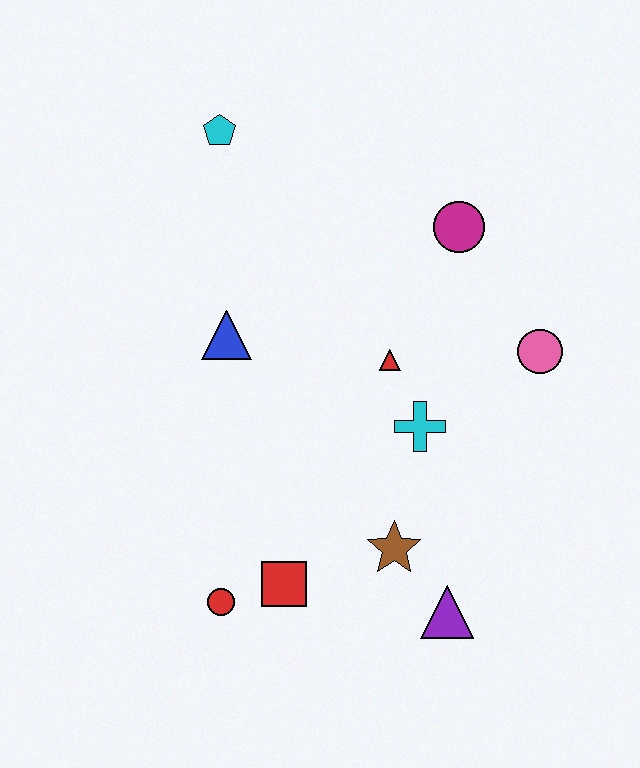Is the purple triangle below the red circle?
Yes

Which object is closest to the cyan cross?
The red triangle is closest to the cyan cross.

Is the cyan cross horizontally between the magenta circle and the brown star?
Yes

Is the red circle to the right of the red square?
No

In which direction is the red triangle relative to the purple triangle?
The red triangle is above the purple triangle.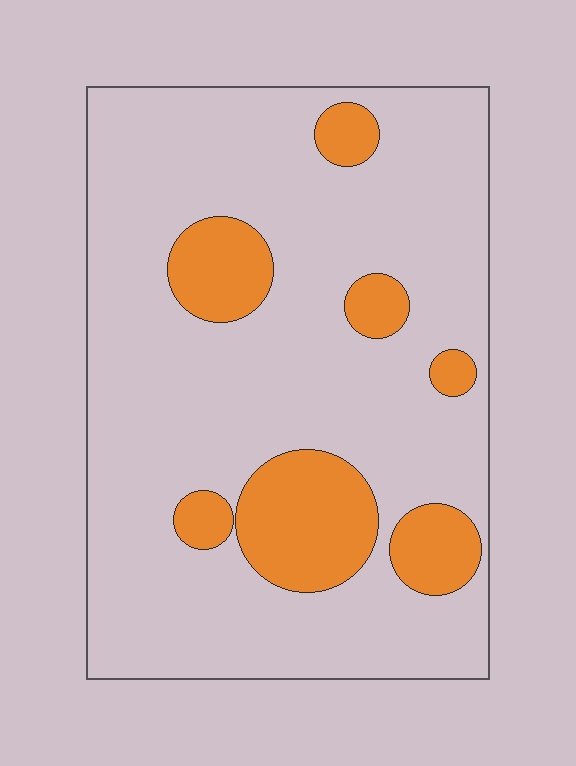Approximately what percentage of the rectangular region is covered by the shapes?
Approximately 20%.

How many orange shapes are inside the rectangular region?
7.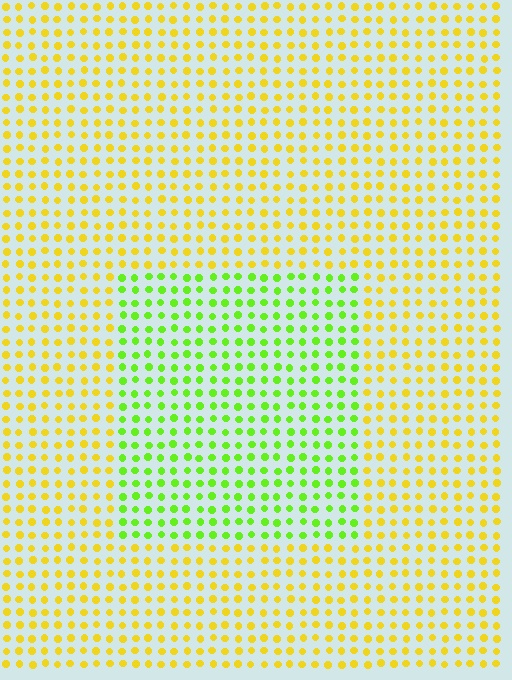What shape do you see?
I see a rectangle.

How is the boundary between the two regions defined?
The boundary is defined purely by a slight shift in hue (about 48 degrees). Spacing, size, and orientation are identical on both sides.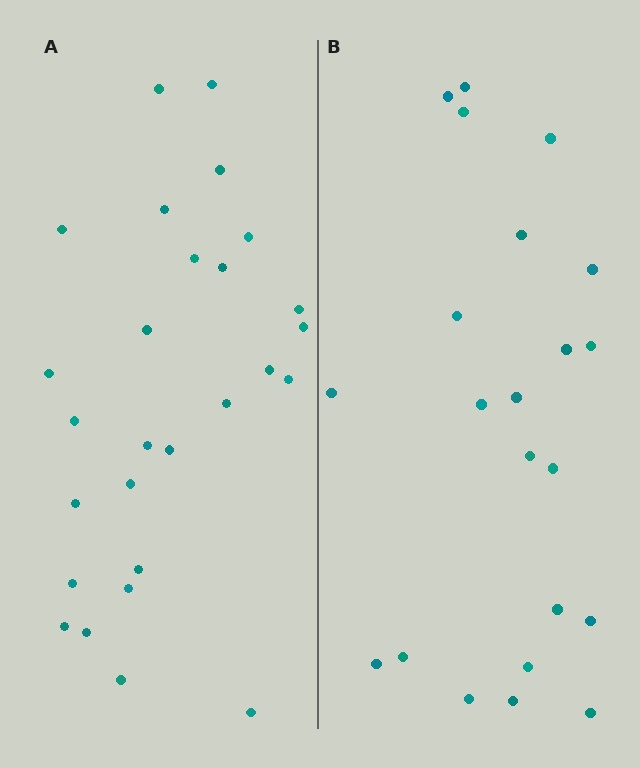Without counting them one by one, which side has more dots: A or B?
Region A (the left region) has more dots.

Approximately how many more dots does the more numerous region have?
Region A has about 5 more dots than region B.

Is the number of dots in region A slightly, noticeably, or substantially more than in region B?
Region A has only slightly more — the two regions are fairly close. The ratio is roughly 1.2 to 1.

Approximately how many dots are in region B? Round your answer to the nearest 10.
About 20 dots. (The exact count is 22, which rounds to 20.)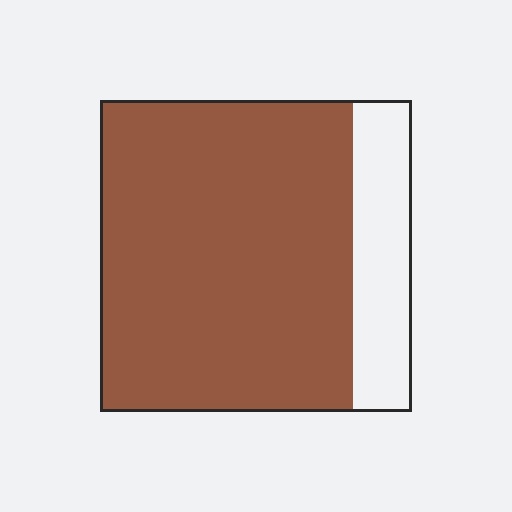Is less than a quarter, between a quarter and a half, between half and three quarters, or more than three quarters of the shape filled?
More than three quarters.